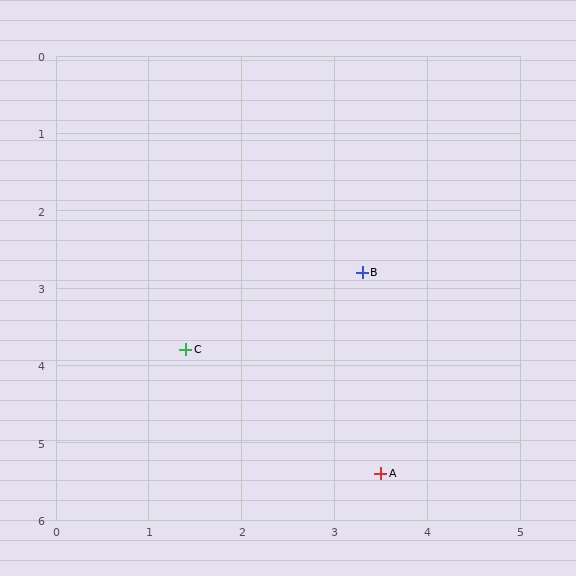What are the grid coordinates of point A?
Point A is at approximately (3.5, 5.4).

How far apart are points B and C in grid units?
Points B and C are about 2.1 grid units apart.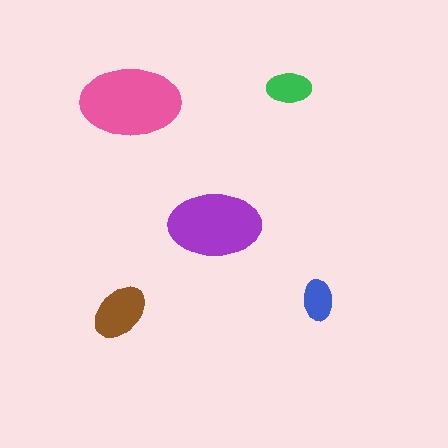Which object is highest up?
The green ellipse is topmost.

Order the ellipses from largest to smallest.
the pink one, the purple one, the brown one, the green one, the blue one.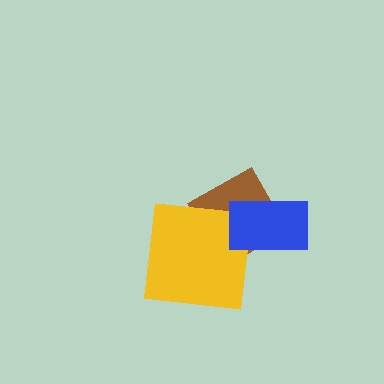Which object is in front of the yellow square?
The blue rectangle is in front of the yellow square.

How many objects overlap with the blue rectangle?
2 objects overlap with the blue rectangle.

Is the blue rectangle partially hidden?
No, no other shape covers it.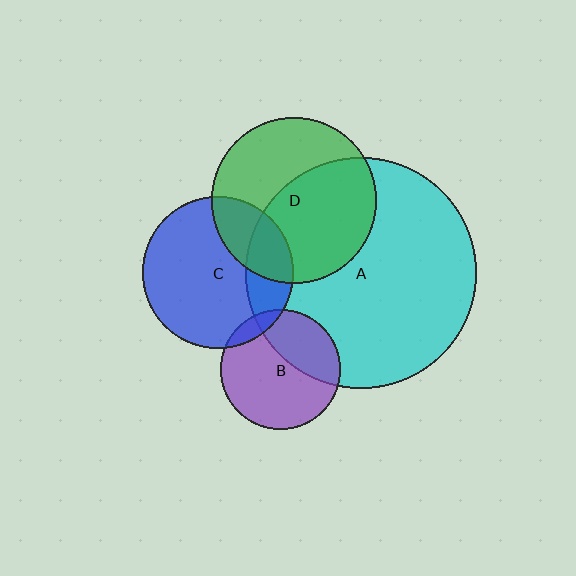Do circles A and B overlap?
Yes.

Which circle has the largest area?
Circle A (cyan).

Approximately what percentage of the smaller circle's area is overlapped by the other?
Approximately 35%.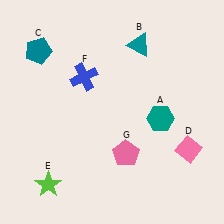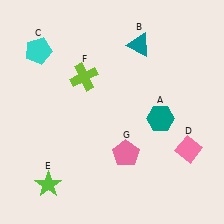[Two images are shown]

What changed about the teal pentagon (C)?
In Image 1, C is teal. In Image 2, it changed to cyan.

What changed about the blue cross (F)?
In Image 1, F is blue. In Image 2, it changed to lime.